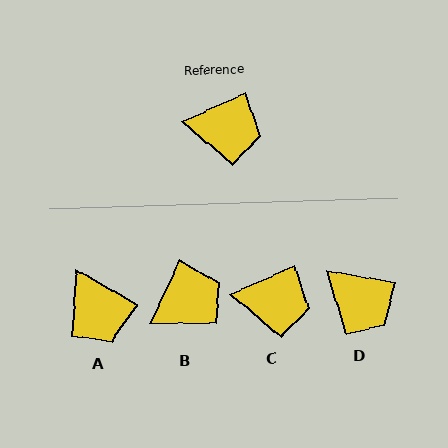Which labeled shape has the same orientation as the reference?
C.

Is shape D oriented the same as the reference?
No, it is off by about 33 degrees.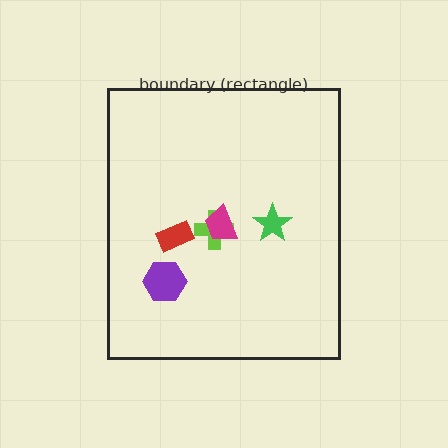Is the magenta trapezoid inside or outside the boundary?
Inside.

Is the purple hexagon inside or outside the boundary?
Inside.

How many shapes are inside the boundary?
5 inside, 0 outside.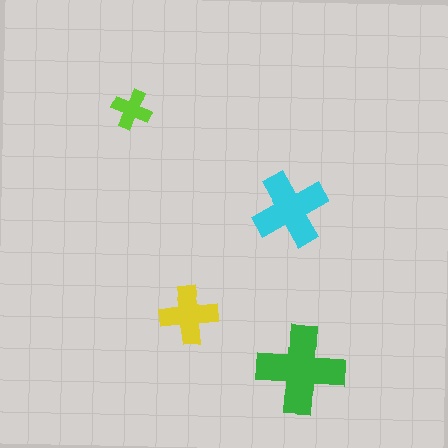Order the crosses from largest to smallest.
the green one, the cyan one, the yellow one, the lime one.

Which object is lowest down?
The green cross is bottommost.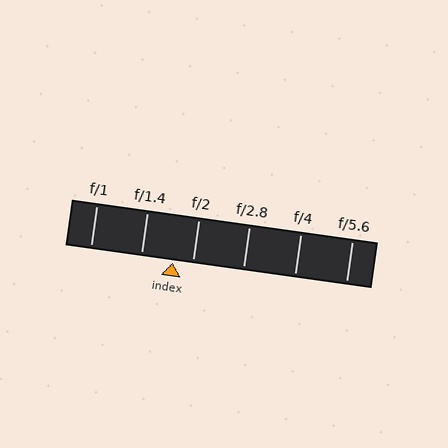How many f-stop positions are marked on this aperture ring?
There are 6 f-stop positions marked.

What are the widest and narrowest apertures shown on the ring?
The widest aperture shown is f/1 and the narrowest is f/5.6.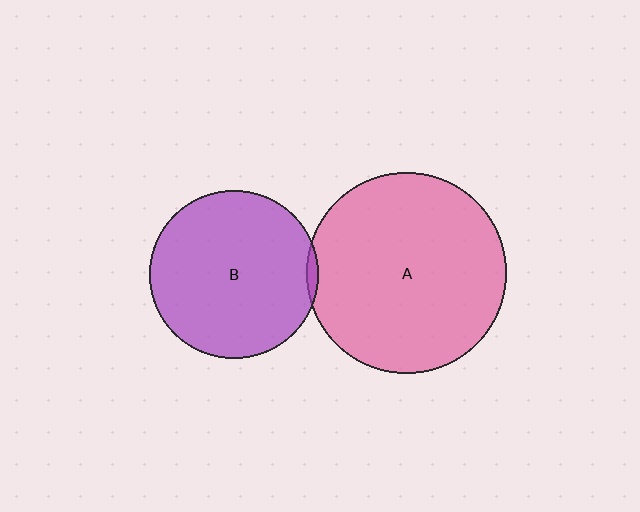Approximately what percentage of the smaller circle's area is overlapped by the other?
Approximately 5%.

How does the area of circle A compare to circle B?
Approximately 1.4 times.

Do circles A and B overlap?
Yes.